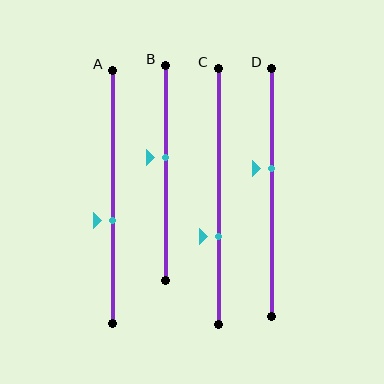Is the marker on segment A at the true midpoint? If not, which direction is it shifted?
No, the marker on segment A is shifted downward by about 9% of the segment length.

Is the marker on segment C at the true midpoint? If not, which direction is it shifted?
No, the marker on segment C is shifted downward by about 16% of the segment length.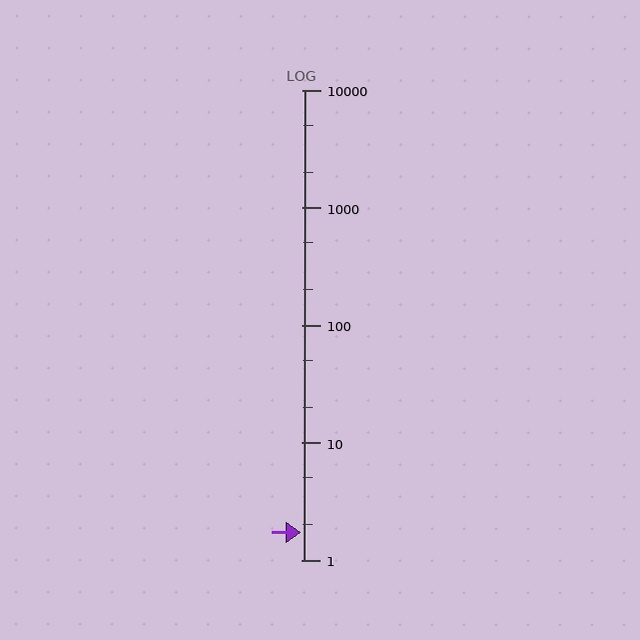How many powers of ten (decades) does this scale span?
The scale spans 4 decades, from 1 to 10000.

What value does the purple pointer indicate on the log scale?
The pointer indicates approximately 1.7.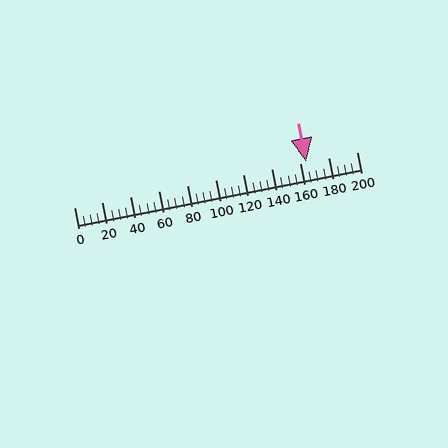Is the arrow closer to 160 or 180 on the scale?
The arrow is closer to 160.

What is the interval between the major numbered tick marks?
The major tick marks are spaced 20 units apart.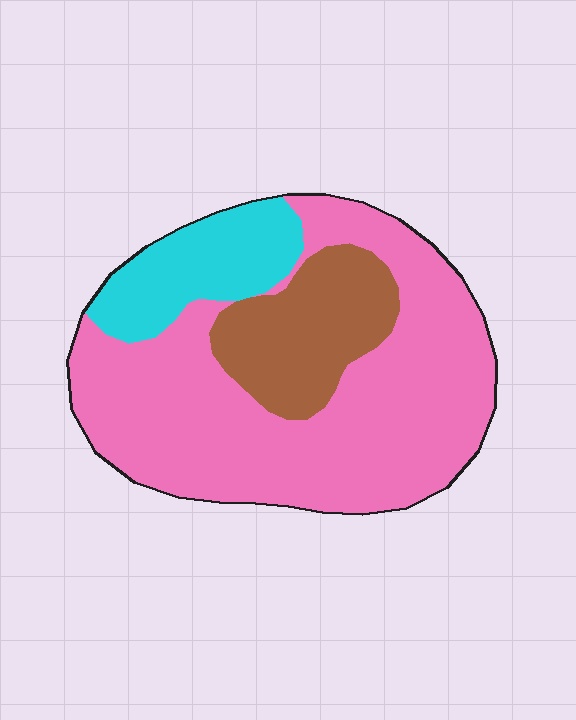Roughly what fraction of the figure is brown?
Brown takes up about one fifth (1/5) of the figure.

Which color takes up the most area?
Pink, at roughly 65%.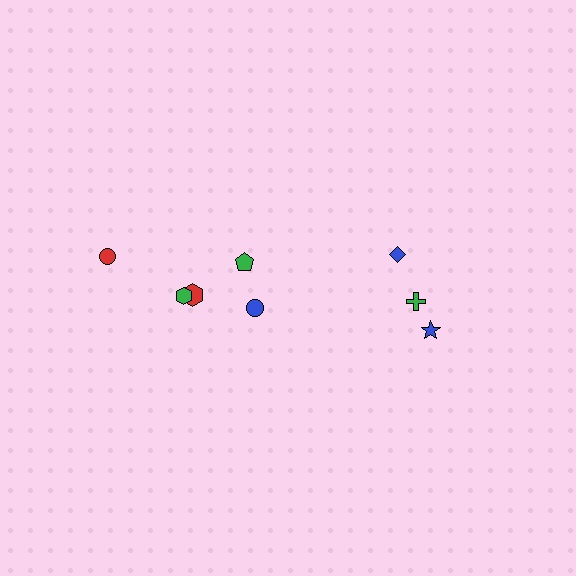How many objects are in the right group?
There are 3 objects.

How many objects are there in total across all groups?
There are 8 objects.